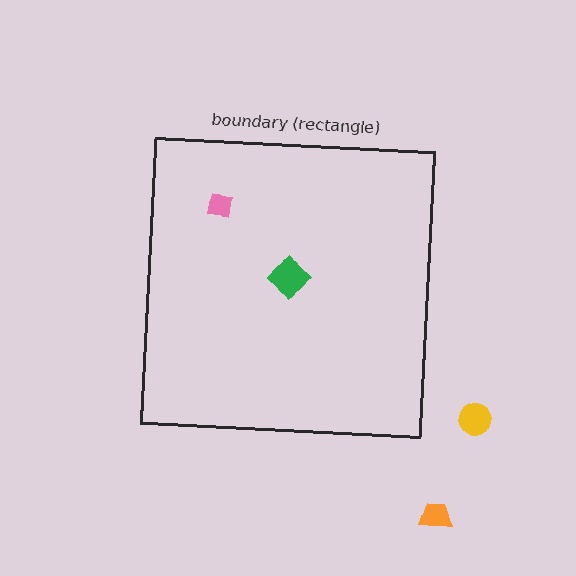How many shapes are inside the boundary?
2 inside, 2 outside.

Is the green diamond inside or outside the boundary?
Inside.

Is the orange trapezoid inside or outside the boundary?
Outside.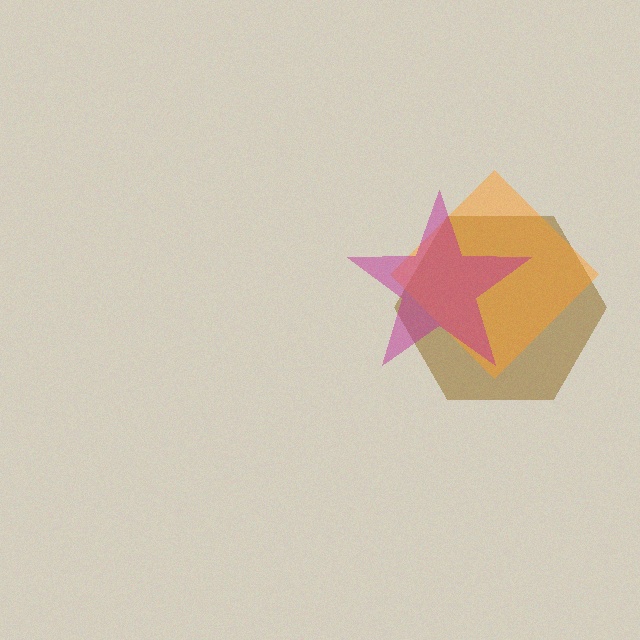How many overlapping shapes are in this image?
There are 3 overlapping shapes in the image.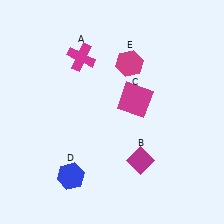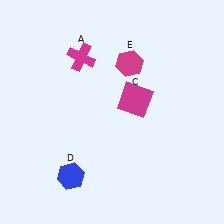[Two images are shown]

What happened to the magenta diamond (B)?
The magenta diamond (B) was removed in Image 2. It was in the bottom-right area of Image 1.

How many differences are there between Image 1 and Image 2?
There is 1 difference between the two images.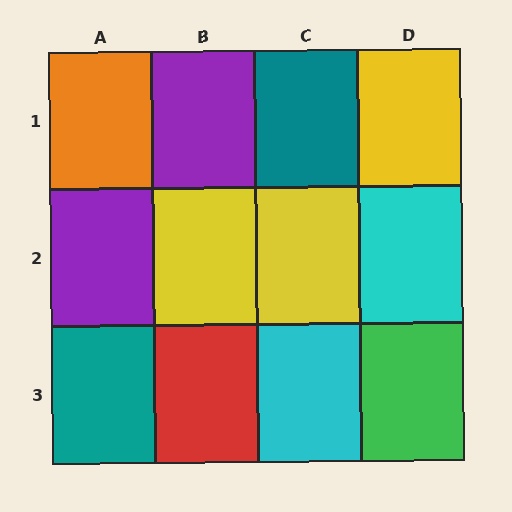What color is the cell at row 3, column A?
Teal.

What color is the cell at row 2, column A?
Purple.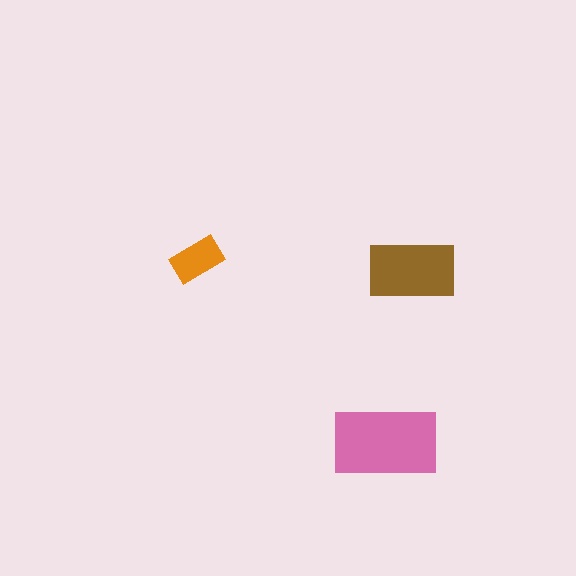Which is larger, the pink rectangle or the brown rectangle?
The pink one.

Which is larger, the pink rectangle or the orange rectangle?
The pink one.